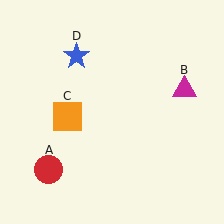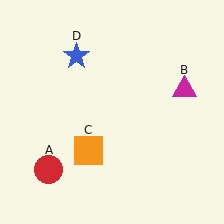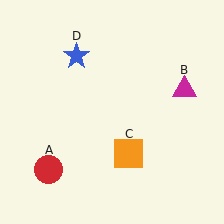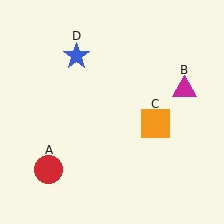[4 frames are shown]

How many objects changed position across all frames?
1 object changed position: orange square (object C).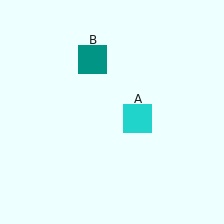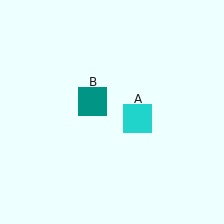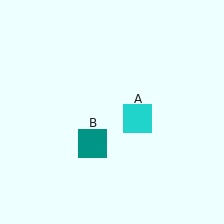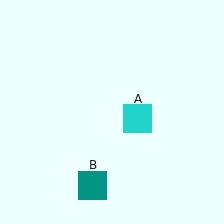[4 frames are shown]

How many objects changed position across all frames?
1 object changed position: teal square (object B).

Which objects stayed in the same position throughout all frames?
Cyan square (object A) remained stationary.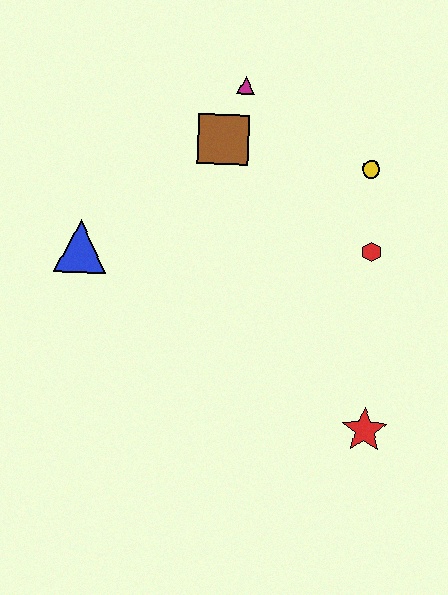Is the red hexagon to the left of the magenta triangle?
No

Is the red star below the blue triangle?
Yes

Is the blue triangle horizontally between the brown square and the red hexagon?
No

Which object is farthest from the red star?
The magenta triangle is farthest from the red star.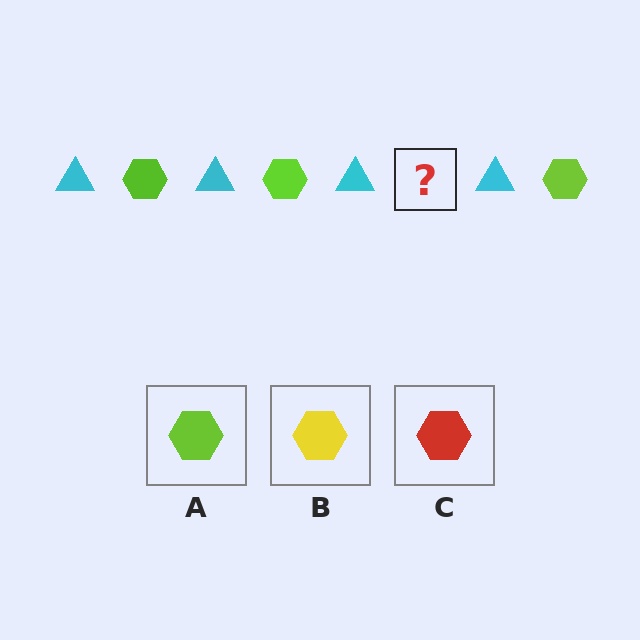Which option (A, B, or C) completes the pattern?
A.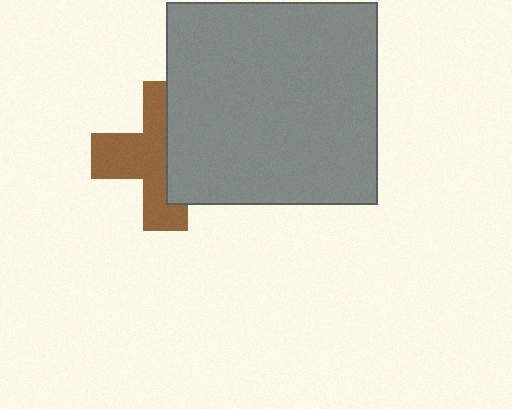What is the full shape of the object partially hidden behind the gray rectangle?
The partially hidden object is a brown cross.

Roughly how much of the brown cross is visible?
About half of it is visible (roughly 55%).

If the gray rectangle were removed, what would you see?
You would see the complete brown cross.